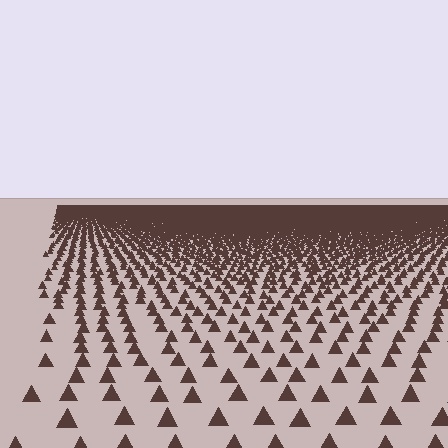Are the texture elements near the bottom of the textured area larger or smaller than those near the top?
Larger. Near the bottom, elements are closer to the viewer and appear at a bigger on-screen size.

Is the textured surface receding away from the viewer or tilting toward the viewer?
The surface is receding away from the viewer. Texture elements get smaller and denser toward the top.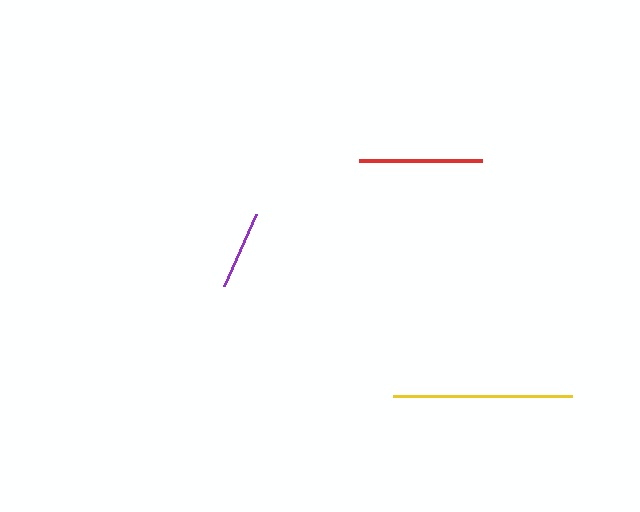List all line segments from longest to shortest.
From longest to shortest: yellow, red, purple.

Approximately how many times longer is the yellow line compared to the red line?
The yellow line is approximately 1.5 times the length of the red line.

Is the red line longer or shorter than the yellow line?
The yellow line is longer than the red line.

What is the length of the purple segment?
The purple segment is approximately 80 pixels long.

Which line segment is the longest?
The yellow line is the longest at approximately 179 pixels.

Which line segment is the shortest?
The purple line is the shortest at approximately 80 pixels.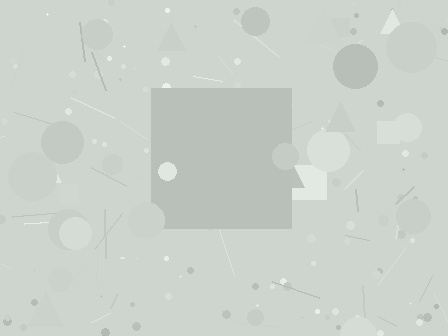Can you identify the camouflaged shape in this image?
The camouflaged shape is a square.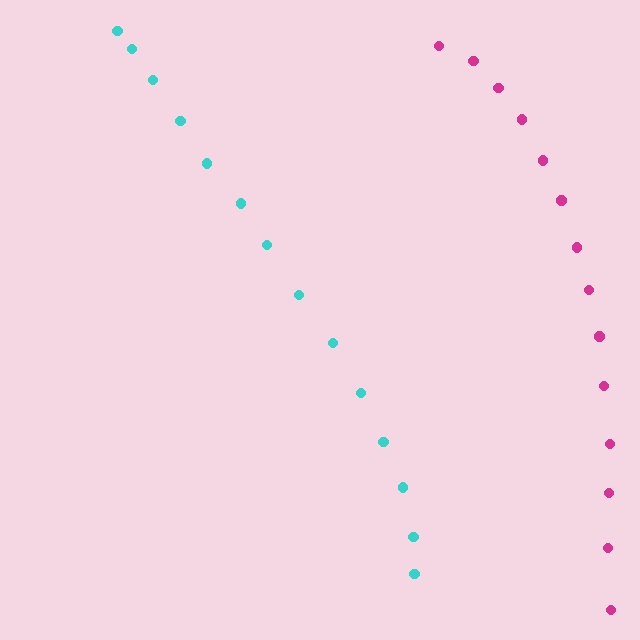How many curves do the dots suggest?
There are 2 distinct paths.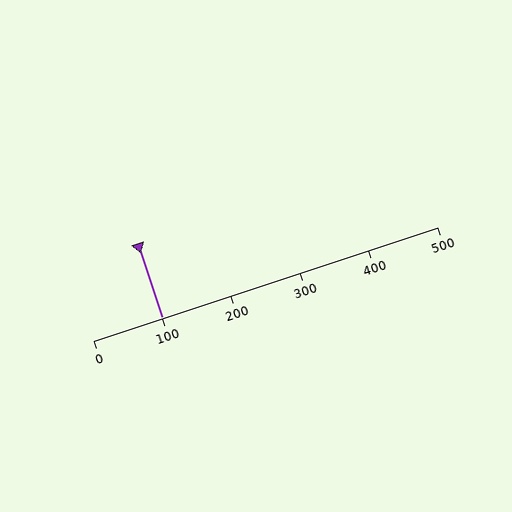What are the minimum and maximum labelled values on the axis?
The axis runs from 0 to 500.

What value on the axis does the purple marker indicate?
The marker indicates approximately 100.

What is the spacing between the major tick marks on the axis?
The major ticks are spaced 100 apart.